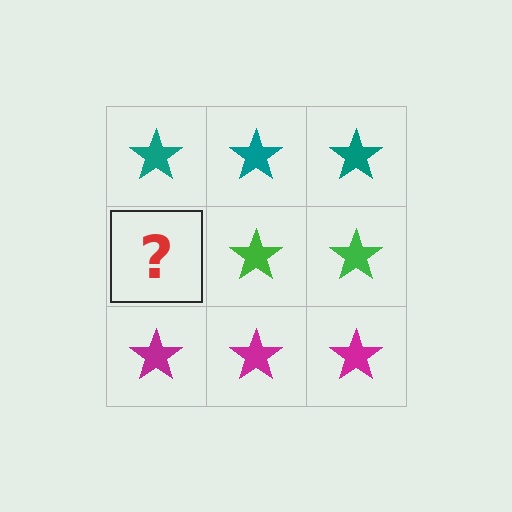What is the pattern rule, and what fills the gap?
The rule is that each row has a consistent color. The gap should be filled with a green star.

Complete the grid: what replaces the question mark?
The question mark should be replaced with a green star.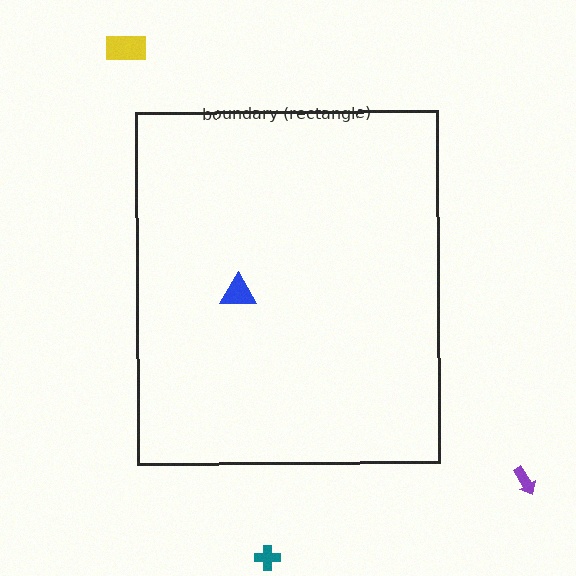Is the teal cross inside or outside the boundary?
Outside.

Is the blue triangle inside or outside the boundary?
Inside.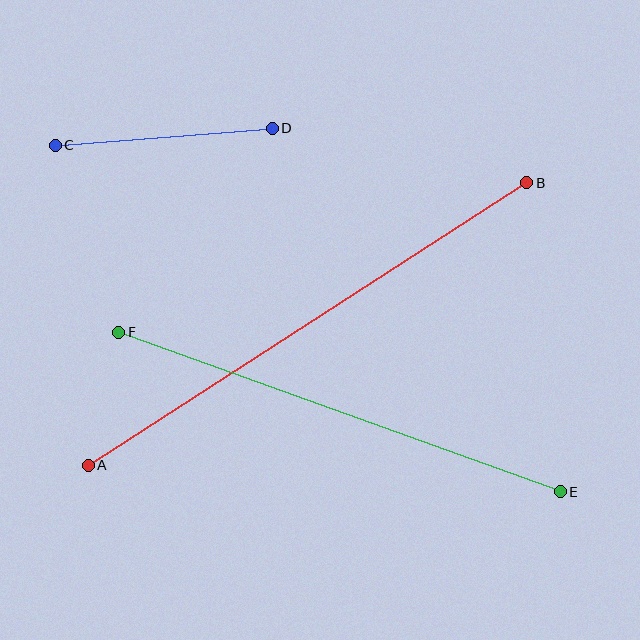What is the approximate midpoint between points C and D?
The midpoint is at approximately (164, 137) pixels.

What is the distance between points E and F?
The distance is approximately 469 pixels.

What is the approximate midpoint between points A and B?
The midpoint is at approximately (307, 324) pixels.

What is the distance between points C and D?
The distance is approximately 218 pixels.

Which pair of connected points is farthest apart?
Points A and B are farthest apart.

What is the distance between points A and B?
The distance is approximately 521 pixels.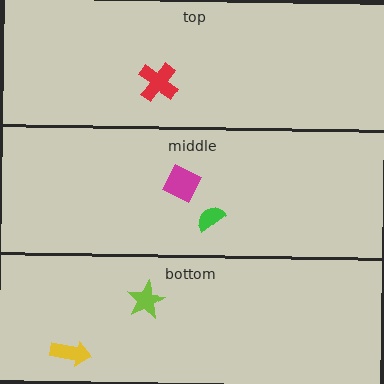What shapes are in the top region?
The red cross.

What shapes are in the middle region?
The magenta diamond, the green semicircle.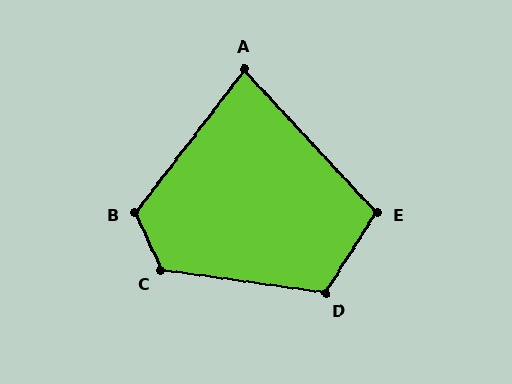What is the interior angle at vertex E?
Approximately 105 degrees (obtuse).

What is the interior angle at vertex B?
Approximately 118 degrees (obtuse).